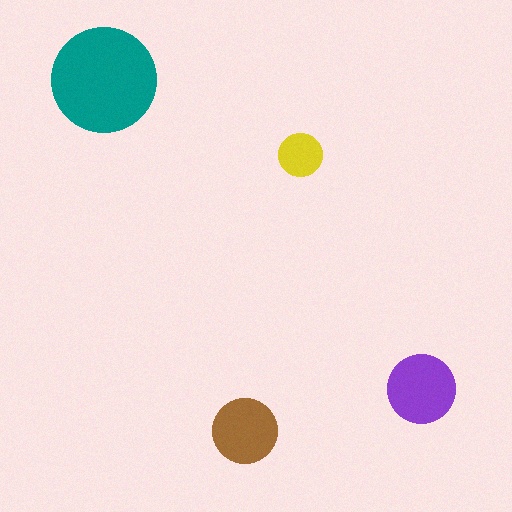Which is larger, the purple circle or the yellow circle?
The purple one.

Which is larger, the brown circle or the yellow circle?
The brown one.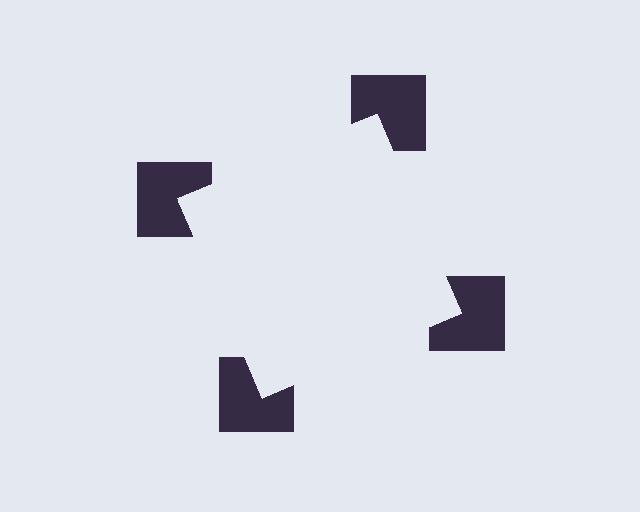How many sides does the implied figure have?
4 sides.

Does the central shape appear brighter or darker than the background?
It typically appears slightly brighter than the background, even though no actual brightness change is drawn.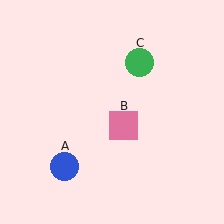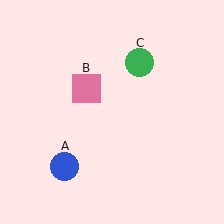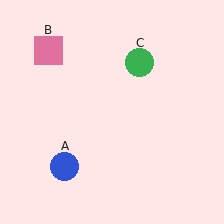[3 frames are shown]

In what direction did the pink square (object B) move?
The pink square (object B) moved up and to the left.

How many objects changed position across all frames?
1 object changed position: pink square (object B).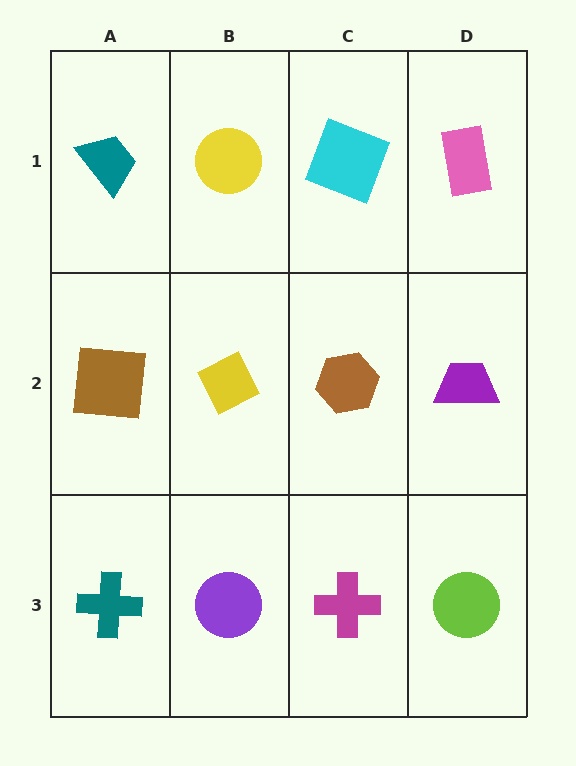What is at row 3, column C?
A magenta cross.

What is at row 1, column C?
A cyan square.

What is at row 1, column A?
A teal trapezoid.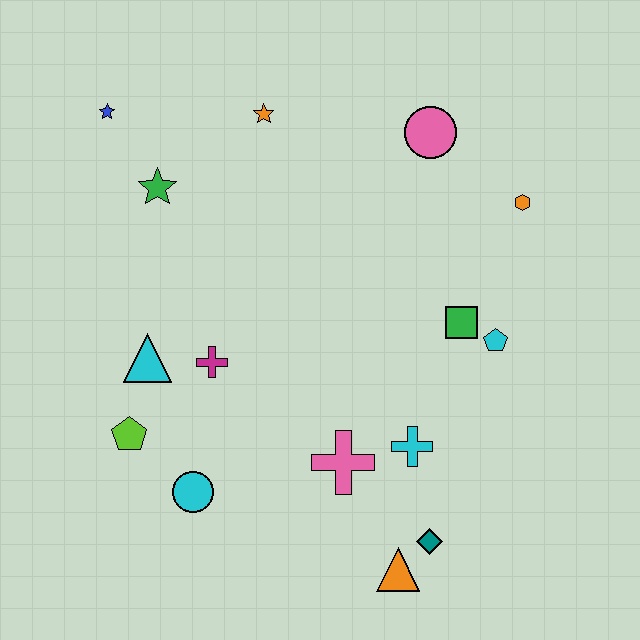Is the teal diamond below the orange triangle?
No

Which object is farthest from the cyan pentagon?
The blue star is farthest from the cyan pentagon.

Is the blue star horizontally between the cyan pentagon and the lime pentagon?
No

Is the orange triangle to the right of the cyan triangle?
Yes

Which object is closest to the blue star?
The green star is closest to the blue star.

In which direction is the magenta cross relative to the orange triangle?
The magenta cross is above the orange triangle.